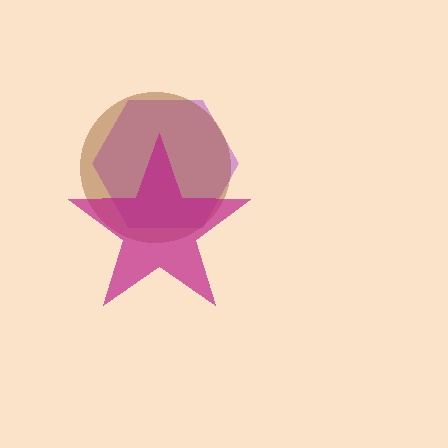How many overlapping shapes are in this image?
There are 3 overlapping shapes in the image.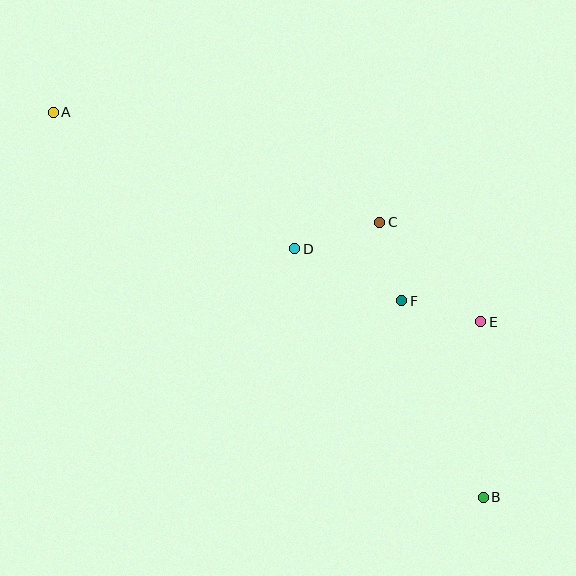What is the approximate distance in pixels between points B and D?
The distance between B and D is approximately 312 pixels.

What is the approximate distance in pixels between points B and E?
The distance between B and E is approximately 176 pixels.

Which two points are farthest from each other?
Points A and B are farthest from each other.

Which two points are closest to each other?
Points E and F are closest to each other.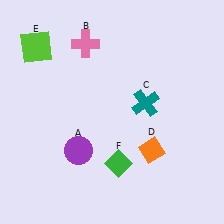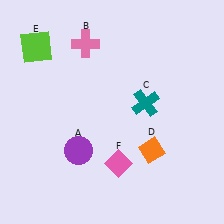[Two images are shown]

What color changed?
The diamond (F) changed from green in Image 1 to pink in Image 2.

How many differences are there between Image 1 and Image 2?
There is 1 difference between the two images.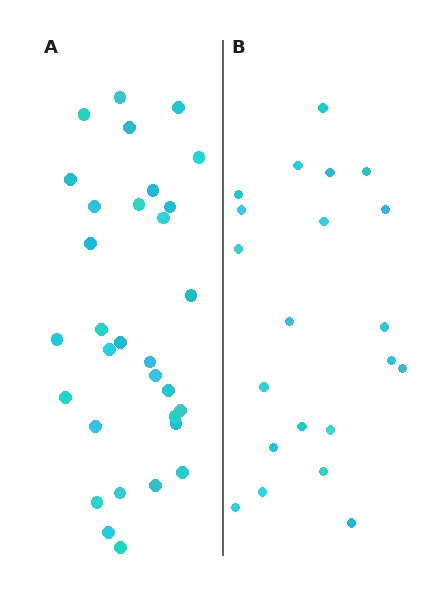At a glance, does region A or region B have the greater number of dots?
Region A (the left region) has more dots.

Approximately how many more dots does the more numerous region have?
Region A has roughly 10 or so more dots than region B.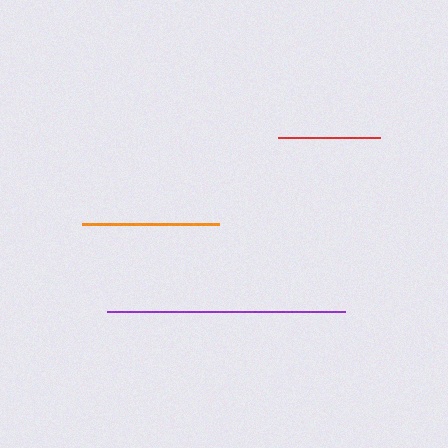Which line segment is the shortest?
The red line is the shortest at approximately 102 pixels.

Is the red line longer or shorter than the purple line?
The purple line is longer than the red line.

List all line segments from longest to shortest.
From longest to shortest: purple, orange, red.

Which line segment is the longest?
The purple line is the longest at approximately 239 pixels.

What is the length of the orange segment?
The orange segment is approximately 138 pixels long.